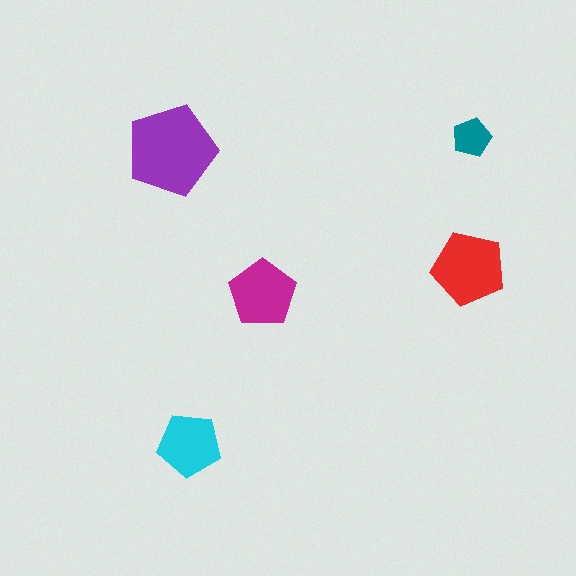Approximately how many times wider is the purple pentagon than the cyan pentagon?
About 1.5 times wider.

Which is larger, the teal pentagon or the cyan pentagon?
The cyan one.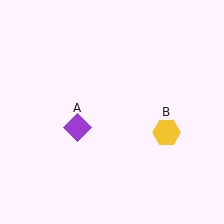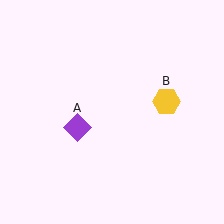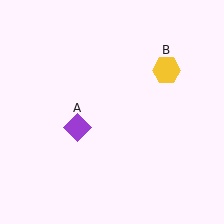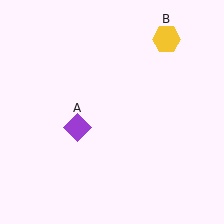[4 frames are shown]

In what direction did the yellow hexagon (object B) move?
The yellow hexagon (object B) moved up.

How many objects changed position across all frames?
1 object changed position: yellow hexagon (object B).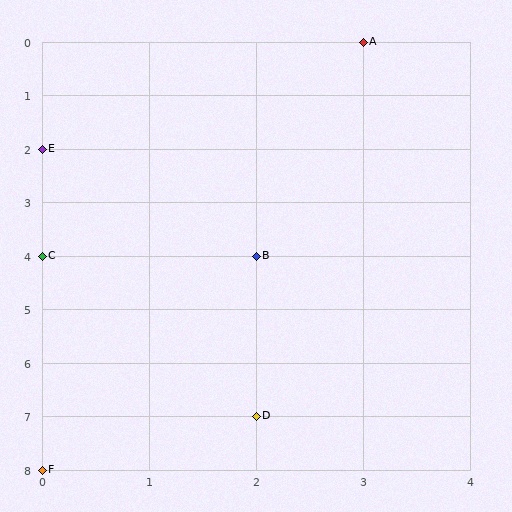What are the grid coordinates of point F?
Point F is at grid coordinates (0, 8).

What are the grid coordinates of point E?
Point E is at grid coordinates (0, 2).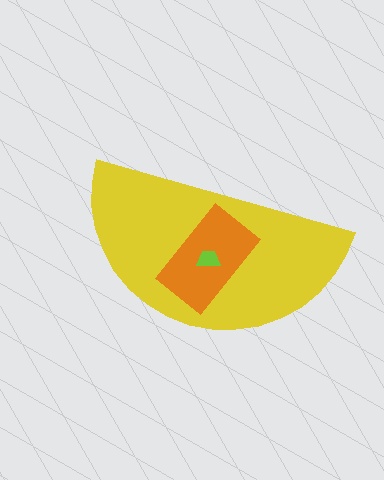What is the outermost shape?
The yellow semicircle.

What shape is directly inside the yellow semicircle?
The orange rectangle.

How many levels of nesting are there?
3.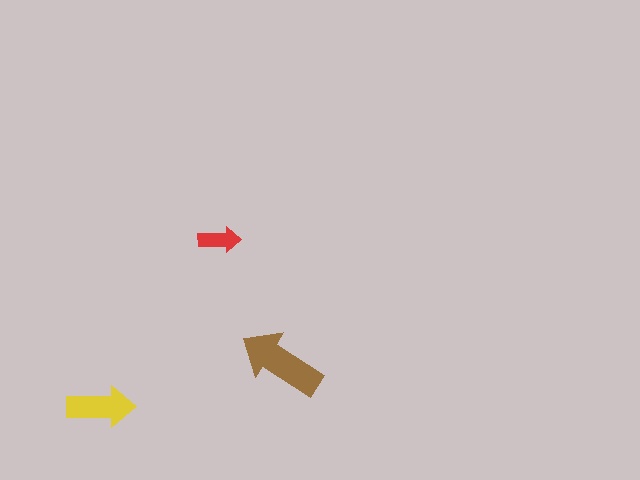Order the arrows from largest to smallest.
the brown one, the yellow one, the red one.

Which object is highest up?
The red arrow is topmost.